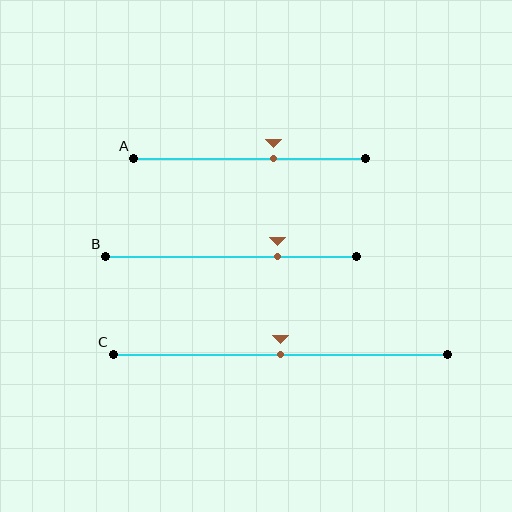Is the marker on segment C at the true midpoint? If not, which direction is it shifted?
Yes, the marker on segment C is at the true midpoint.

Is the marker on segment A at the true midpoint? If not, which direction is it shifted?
No, the marker on segment A is shifted to the right by about 10% of the segment length.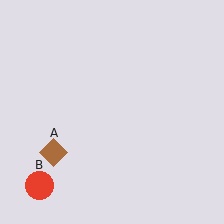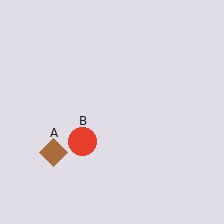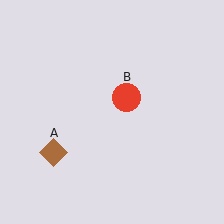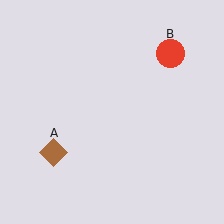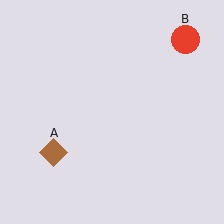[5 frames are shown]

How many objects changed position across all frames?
1 object changed position: red circle (object B).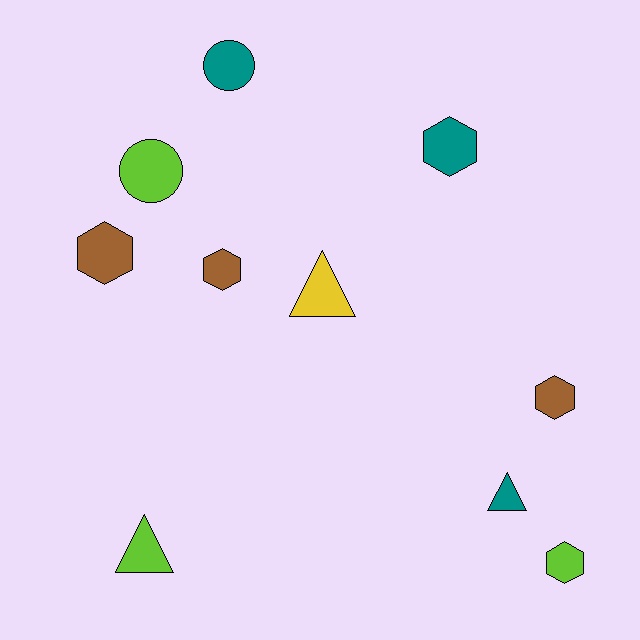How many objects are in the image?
There are 10 objects.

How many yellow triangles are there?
There is 1 yellow triangle.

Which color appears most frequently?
Brown, with 3 objects.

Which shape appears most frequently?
Hexagon, with 5 objects.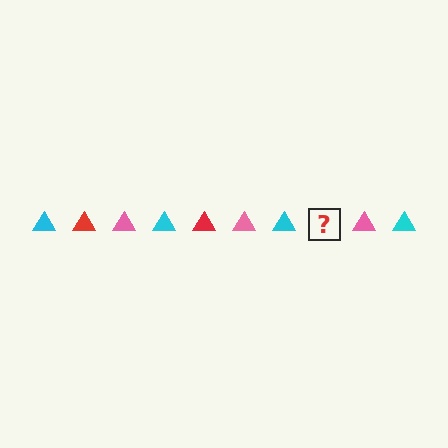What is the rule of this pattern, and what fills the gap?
The rule is that the pattern cycles through cyan, red, pink triangles. The gap should be filled with a red triangle.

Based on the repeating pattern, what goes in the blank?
The blank should be a red triangle.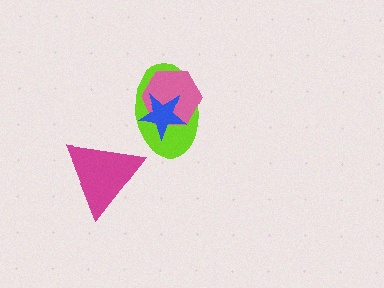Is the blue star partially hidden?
No, no other shape covers it.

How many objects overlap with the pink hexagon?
2 objects overlap with the pink hexagon.